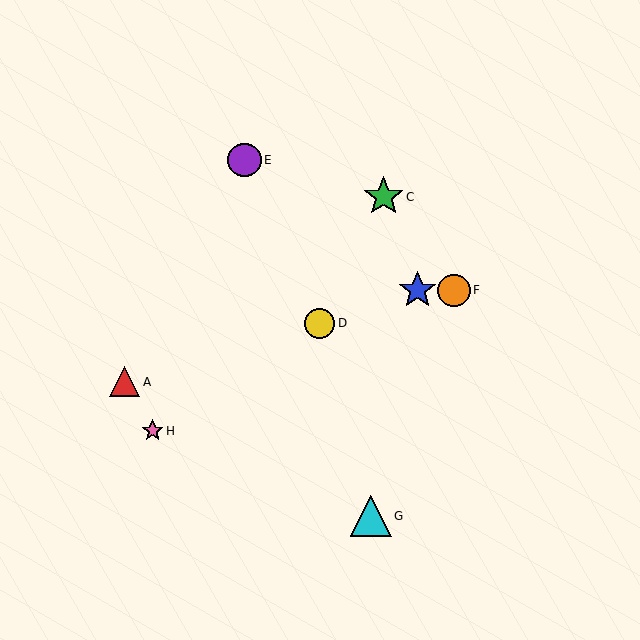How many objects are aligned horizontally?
2 objects (B, F) are aligned horizontally.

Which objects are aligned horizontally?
Objects B, F are aligned horizontally.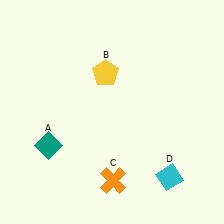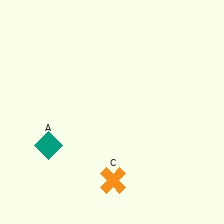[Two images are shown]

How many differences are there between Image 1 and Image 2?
There are 2 differences between the two images.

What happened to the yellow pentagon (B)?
The yellow pentagon (B) was removed in Image 2. It was in the top-left area of Image 1.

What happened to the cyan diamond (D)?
The cyan diamond (D) was removed in Image 2. It was in the bottom-right area of Image 1.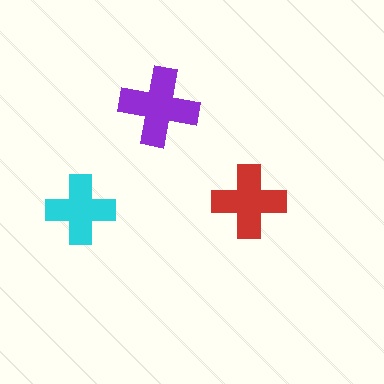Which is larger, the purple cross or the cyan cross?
The purple one.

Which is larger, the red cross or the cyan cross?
The red one.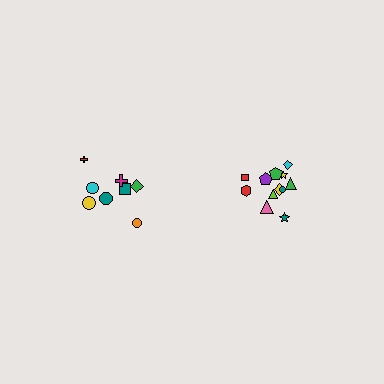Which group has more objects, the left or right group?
The right group.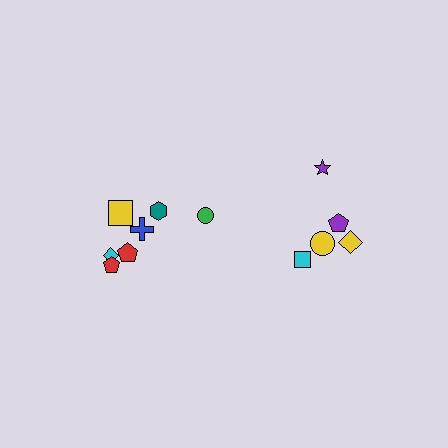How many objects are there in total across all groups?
There are 12 objects.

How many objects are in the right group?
There are 5 objects.